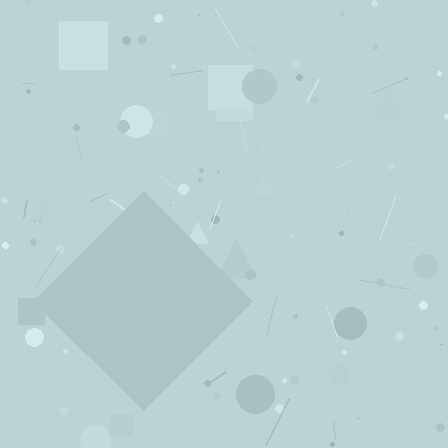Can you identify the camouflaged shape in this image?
The camouflaged shape is a diamond.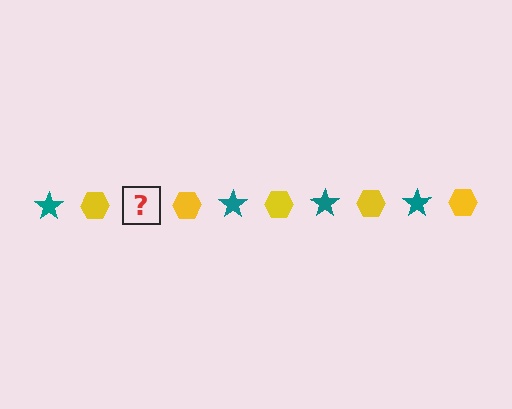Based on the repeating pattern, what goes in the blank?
The blank should be a teal star.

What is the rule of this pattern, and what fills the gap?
The rule is that the pattern alternates between teal star and yellow hexagon. The gap should be filled with a teal star.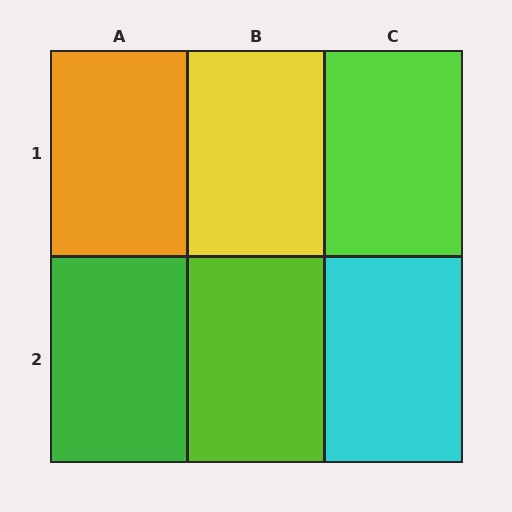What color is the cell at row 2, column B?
Lime.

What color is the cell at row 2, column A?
Green.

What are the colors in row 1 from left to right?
Orange, yellow, lime.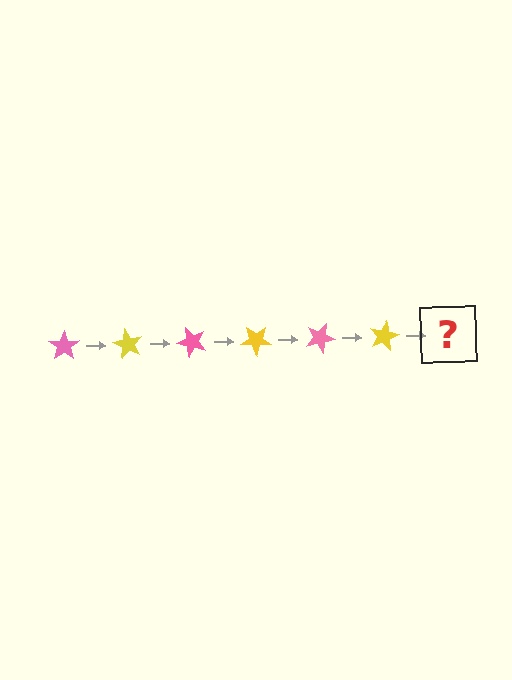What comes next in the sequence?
The next element should be a pink star, rotated 360 degrees from the start.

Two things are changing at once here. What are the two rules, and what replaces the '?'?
The two rules are that it rotates 60 degrees each step and the color cycles through pink and yellow. The '?' should be a pink star, rotated 360 degrees from the start.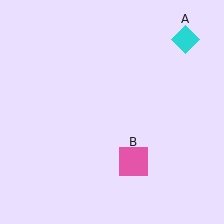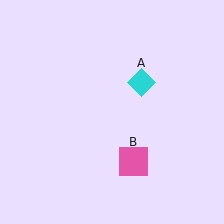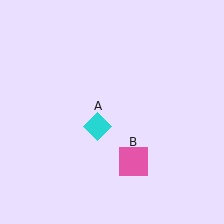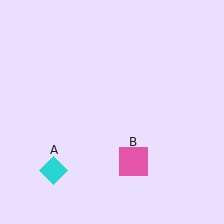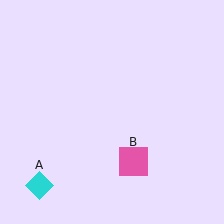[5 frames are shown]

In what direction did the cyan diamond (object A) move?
The cyan diamond (object A) moved down and to the left.